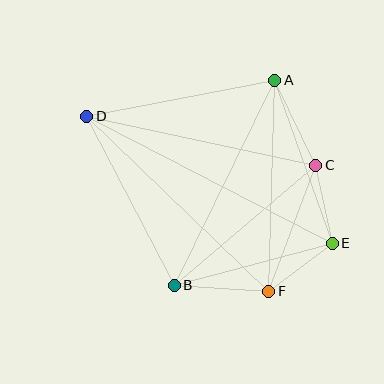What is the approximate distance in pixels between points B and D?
The distance between B and D is approximately 190 pixels.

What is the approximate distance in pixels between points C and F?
The distance between C and F is approximately 135 pixels.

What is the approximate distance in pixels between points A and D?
The distance between A and D is approximately 191 pixels.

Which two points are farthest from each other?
Points D and E are farthest from each other.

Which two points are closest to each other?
Points E and F are closest to each other.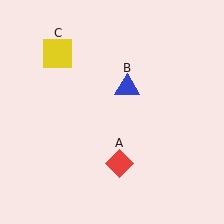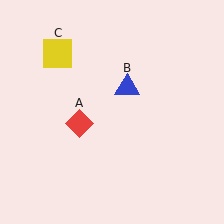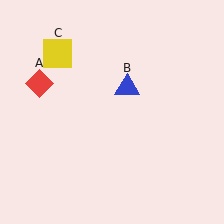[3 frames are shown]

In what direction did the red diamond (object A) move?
The red diamond (object A) moved up and to the left.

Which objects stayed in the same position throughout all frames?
Blue triangle (object B) and yellow square (object C) remained stationary.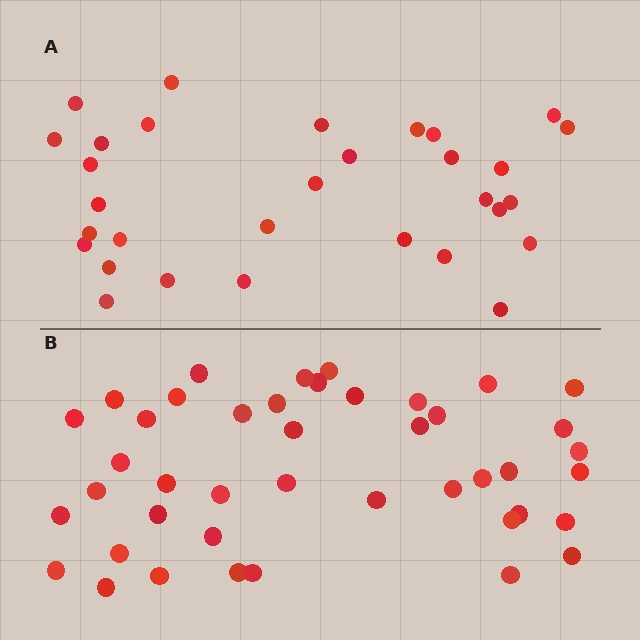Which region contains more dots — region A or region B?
Region B (the bottom region) has more dots.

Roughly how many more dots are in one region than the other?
Region B has roughly 12 or so more dots than region A.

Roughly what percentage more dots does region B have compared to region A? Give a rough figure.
About 40% more.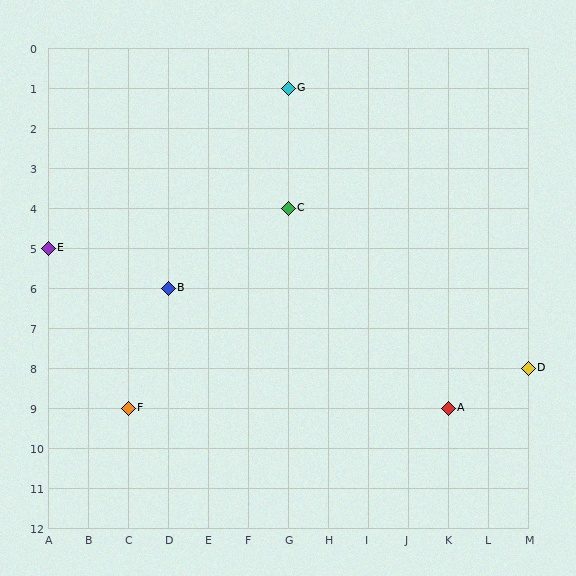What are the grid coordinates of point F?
Point F is at grid coordinates (C, 9).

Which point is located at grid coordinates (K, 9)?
Point A is at (K, 9).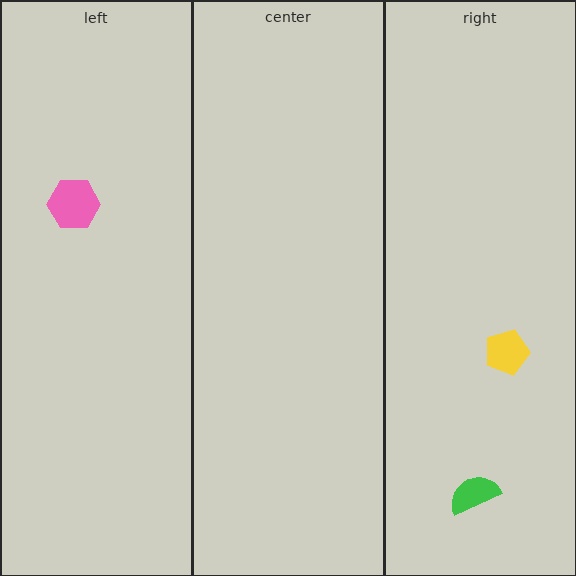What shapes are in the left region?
The pink hexagon.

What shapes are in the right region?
The yellow pentagon, the green semicircle.